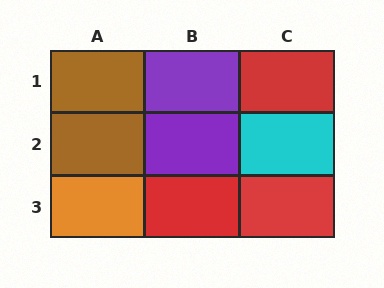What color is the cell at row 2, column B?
Purple.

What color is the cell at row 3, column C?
Red.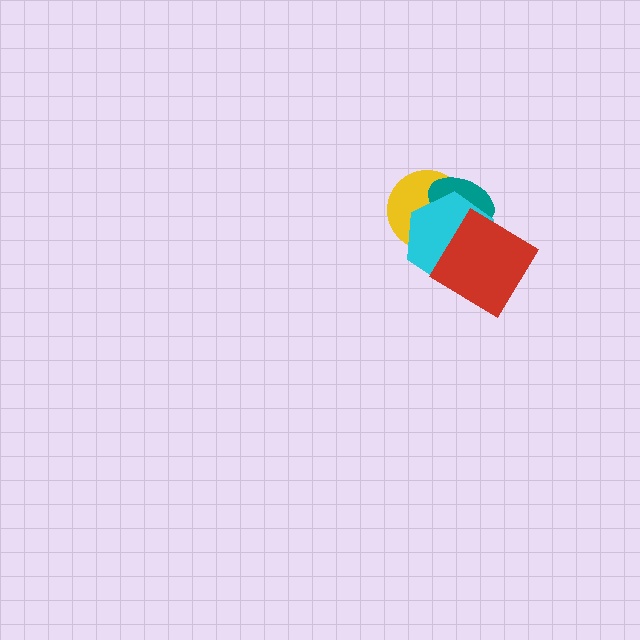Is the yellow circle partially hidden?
Yes, it is partially covered by another shape.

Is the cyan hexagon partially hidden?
Yes, it is partially covered by another shape.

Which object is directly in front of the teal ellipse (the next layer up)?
The cyan hexagon is directly in front of the teal ellipse.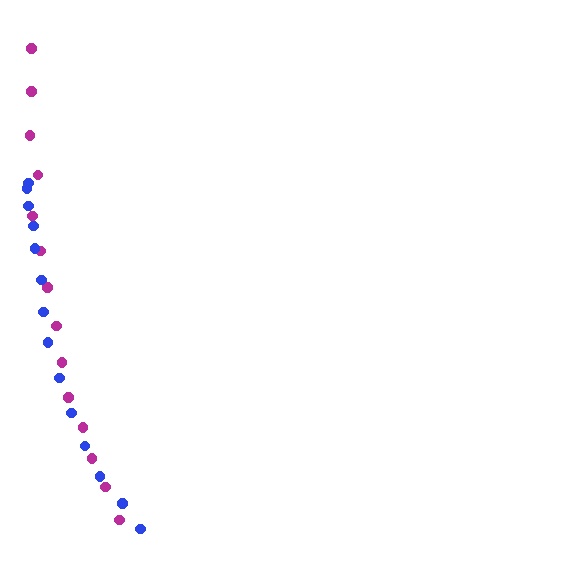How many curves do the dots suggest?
There are 2 distinct paths.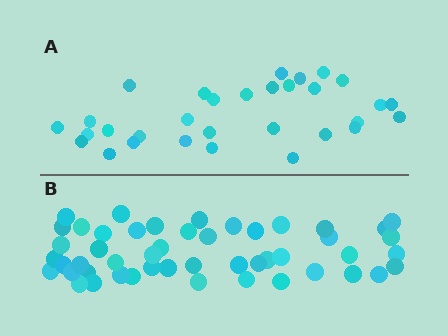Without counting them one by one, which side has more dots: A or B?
Region B (the bottom region) has more dots.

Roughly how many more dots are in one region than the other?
Region B has approximately 20 more dots than region A.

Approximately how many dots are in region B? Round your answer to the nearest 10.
About 50 dots. (The exact count is 49, which rounds to 50.)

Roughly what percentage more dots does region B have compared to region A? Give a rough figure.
About 60% more.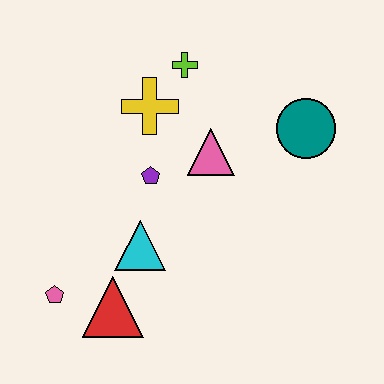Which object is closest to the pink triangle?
The purple pentagon is closest to the pink triangle.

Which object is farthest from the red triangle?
The teal circle is farthest from the red triangle.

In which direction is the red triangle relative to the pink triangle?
The red triangle is below the pink triangle.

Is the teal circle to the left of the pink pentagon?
No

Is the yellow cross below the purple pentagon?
No